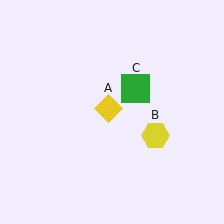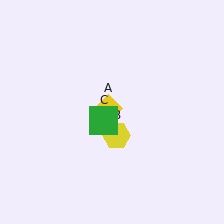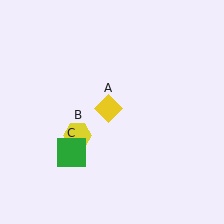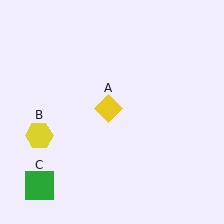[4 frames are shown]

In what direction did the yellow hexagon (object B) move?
The yellow hexagon (object B) moved left.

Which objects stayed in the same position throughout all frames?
Yellow diamond (object A) remained stationary.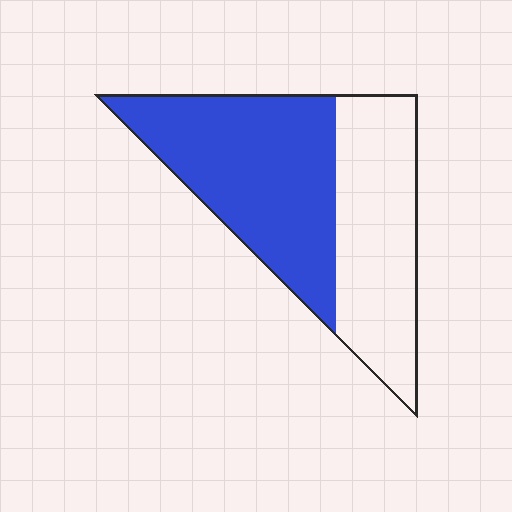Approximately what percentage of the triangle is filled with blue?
Approximately 55%.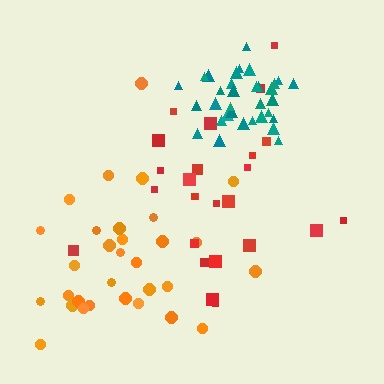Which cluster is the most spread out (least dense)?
Red.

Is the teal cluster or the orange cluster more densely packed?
Teal.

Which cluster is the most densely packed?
Teal.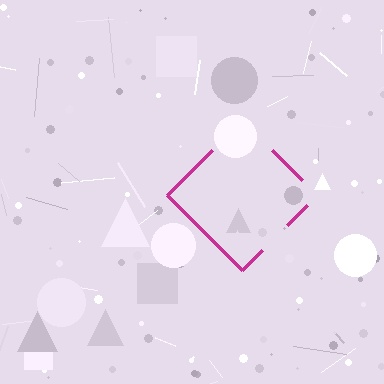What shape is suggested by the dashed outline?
The dashed outline suggests a diamond.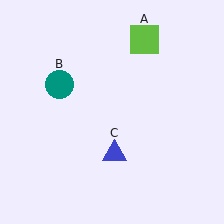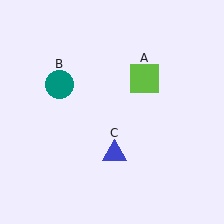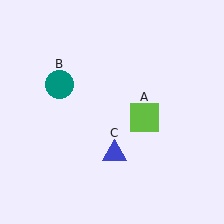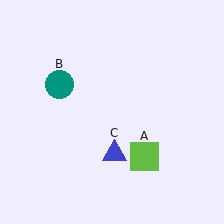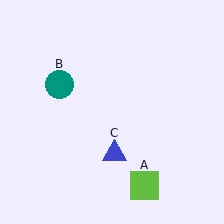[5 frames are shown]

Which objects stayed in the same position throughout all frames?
Teal circle (object B) and blue triangle (object C) remained stationary.